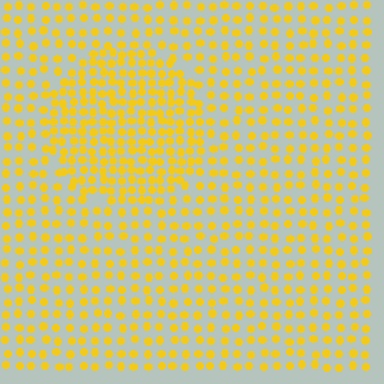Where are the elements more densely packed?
The elements are more densely packed inside the circle boundary.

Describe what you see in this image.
The image contains small yellow elements arranged at two different densities. A circle-shaped region is visible where the elements are more densely packed than the surrounding area.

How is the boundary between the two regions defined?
The boundary is defined by a change in element density (approximately 1.7x ratio). All elements are the same color, size, and shape.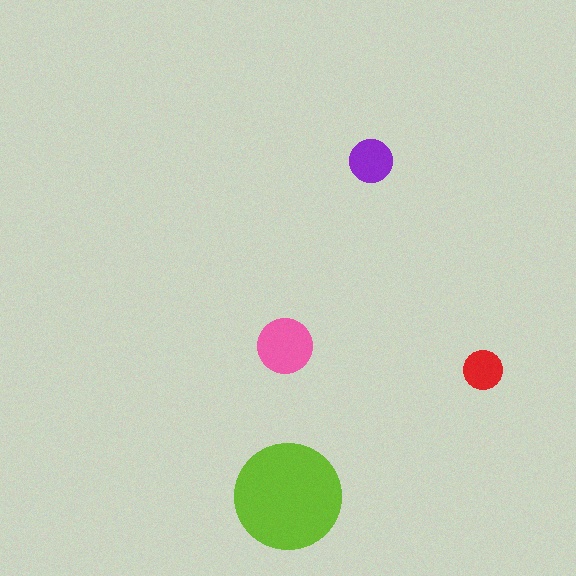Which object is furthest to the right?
The red circle is rightmost.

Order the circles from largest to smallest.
the lime one, the pink one, the purple one, the red one.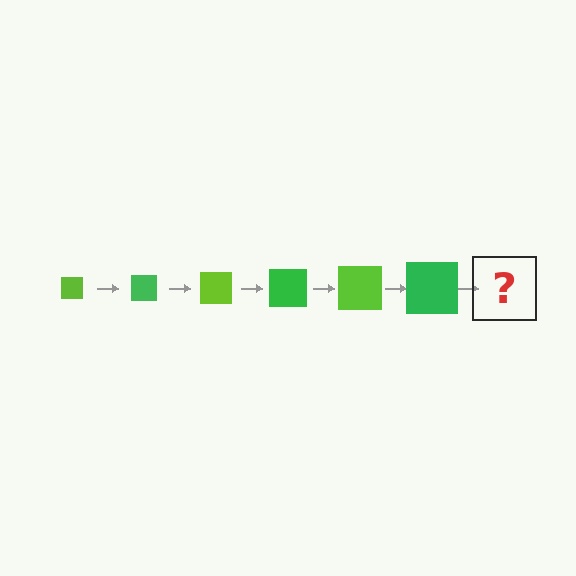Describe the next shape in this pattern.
It should be a lime square, larger than the previous one.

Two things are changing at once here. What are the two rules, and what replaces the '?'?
The two rules are that the square grows larger each step and the color cycles through lime and green. The '?' should be a lime square, larger than the previous one.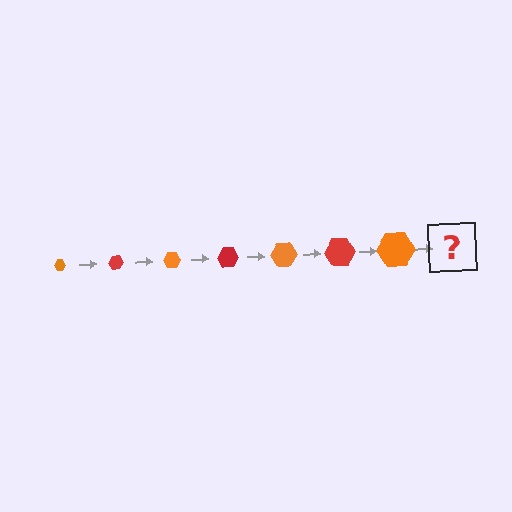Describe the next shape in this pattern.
It should be a red hexagon, larger than the previous one.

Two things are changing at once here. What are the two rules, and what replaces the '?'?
The two rules are that the hexagon grows larger each step and the color cycles through orange and red. The '?' should be a red hexagon, larger than the previous one.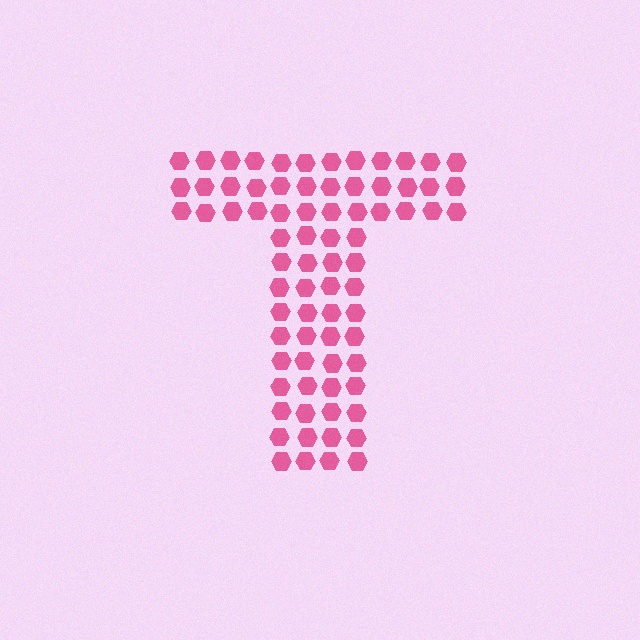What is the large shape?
The large shape is the letter T.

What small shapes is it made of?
It is made of small hexagons.